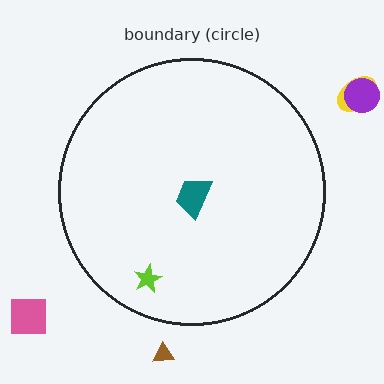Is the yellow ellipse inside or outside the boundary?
Outside.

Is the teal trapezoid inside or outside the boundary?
Inside.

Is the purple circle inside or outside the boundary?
Outside.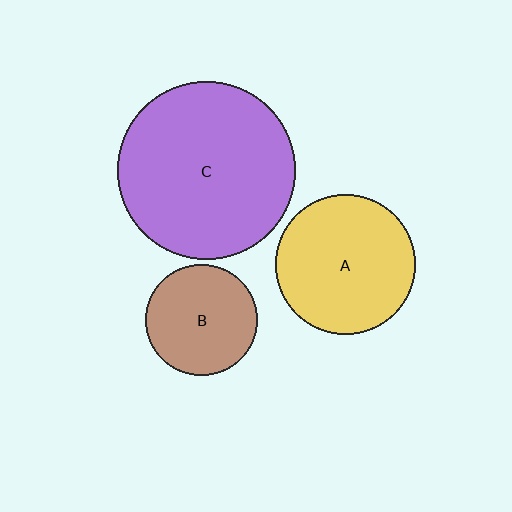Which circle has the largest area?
Circle C (purple).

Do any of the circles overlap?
No, none of the circles overlap.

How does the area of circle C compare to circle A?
Approximately 1.6 times.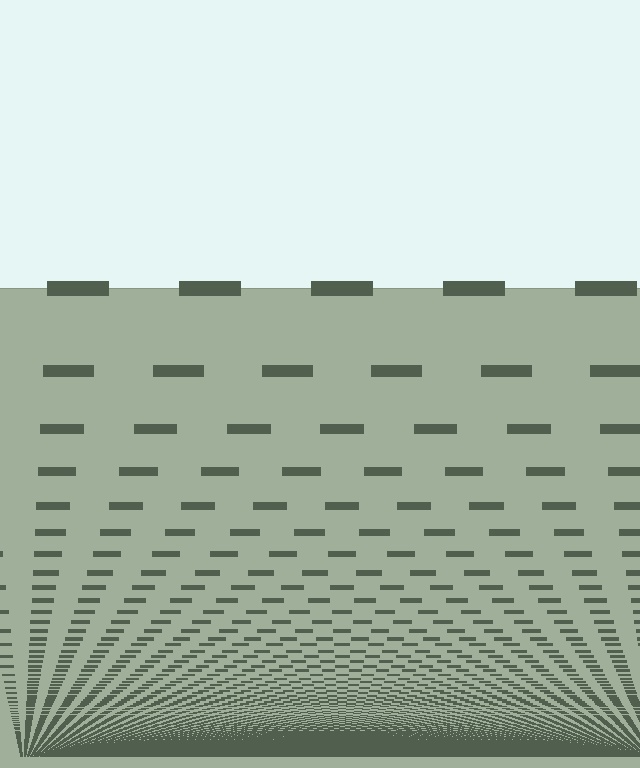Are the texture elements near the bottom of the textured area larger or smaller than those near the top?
Smaller. The gradient is inverted — elements near the bottom are smaller and denser.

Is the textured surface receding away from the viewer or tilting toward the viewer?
The surface appears to tilt toward the viewer. Texture elements get larger and sparser toward the top.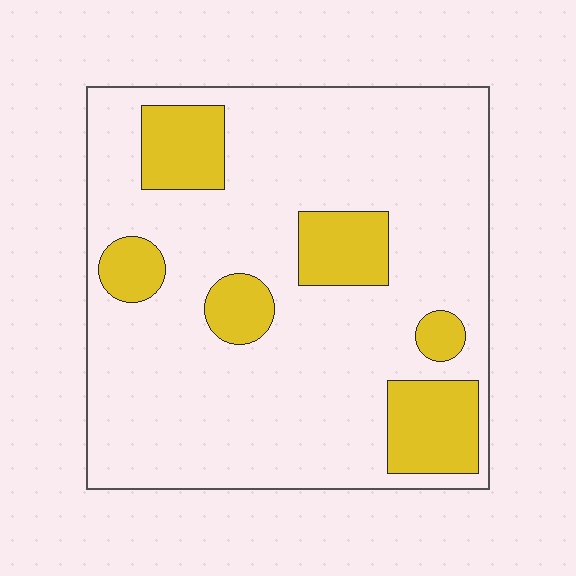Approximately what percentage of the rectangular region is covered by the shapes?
Approximately 20%.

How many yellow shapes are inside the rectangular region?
6.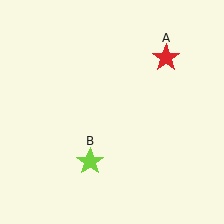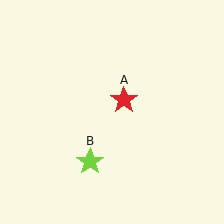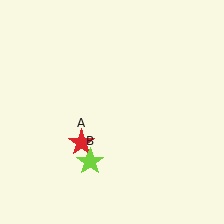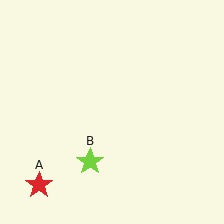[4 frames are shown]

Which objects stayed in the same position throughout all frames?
Lime star (object B) remained stationary.